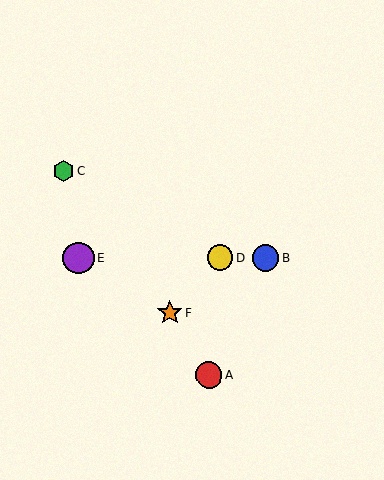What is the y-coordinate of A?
Object A is at y≈375.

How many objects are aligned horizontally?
3 objects (B, D, E) are aligned horizontally.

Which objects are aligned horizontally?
Objects B, D, E are aligned horizontally.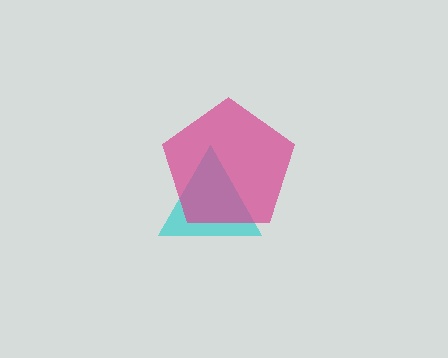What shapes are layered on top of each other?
The layered shapes are: a cyan triangle, a magenta pentagon.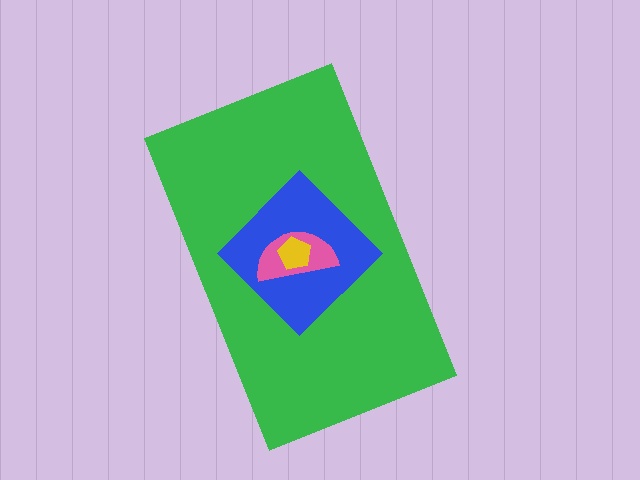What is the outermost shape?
The green rectangle.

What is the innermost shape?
The yellow pentagon.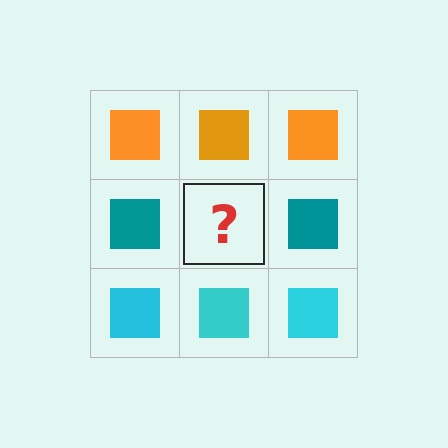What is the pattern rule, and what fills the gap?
The rule is that each row has a consistent color. The gap should be filled with a teal square.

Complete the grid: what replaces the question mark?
The question mark should be replaced with a teal square.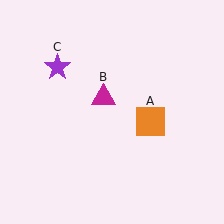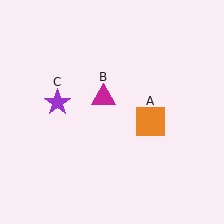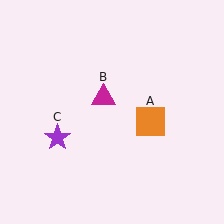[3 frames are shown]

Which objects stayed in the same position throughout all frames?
Orange square (object A) and magenta triangle (object B) remained stationary.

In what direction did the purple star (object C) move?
The purple star (object C) moved down.